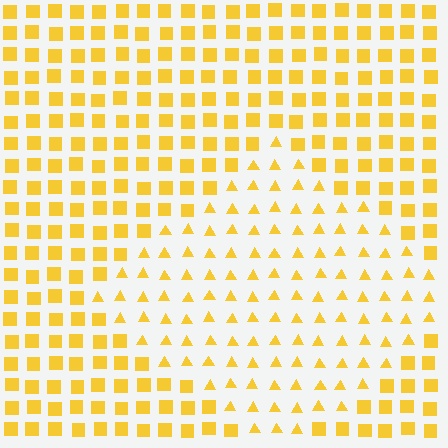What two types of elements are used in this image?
The image uses triangles inside the diamond region and squares outside it.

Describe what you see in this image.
The image is filled with small yellow elements arranged in a uniform grid. A diamond-shaped region contains triangles, while the surrounding area contains squares. The boundary is defined purely by the change in element shape.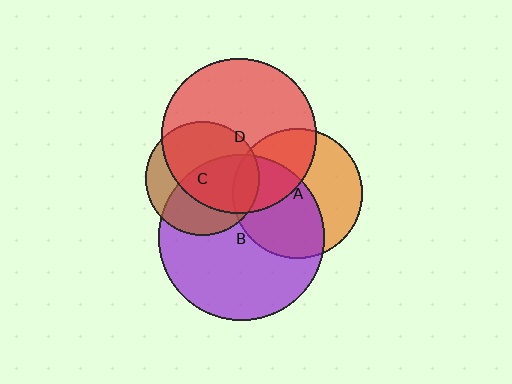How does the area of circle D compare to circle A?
Approximately 1.4 times.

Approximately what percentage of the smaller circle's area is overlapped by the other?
Approximately 15%.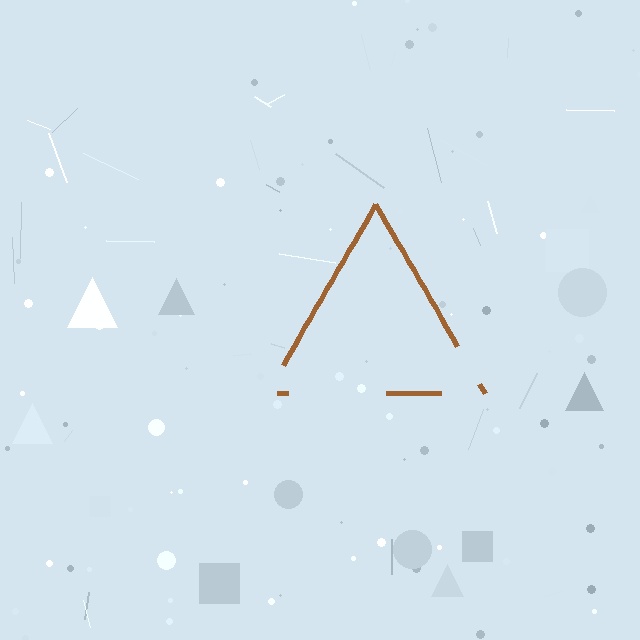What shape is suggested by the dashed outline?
The dashed outline suggests a triangle.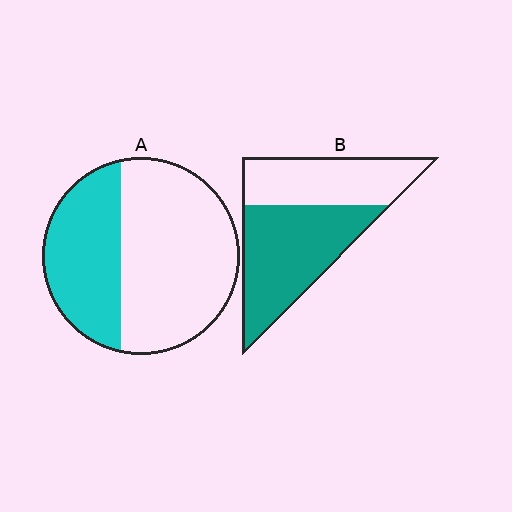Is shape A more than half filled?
No.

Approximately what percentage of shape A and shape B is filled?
A is approximately 35% and B is approximately 60%.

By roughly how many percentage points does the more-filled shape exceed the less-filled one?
By roughly 20 percentage points (B over A).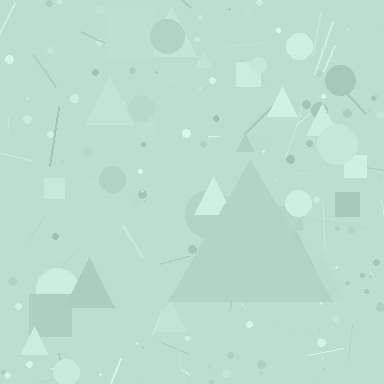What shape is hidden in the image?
A triangle is hidden in the image.